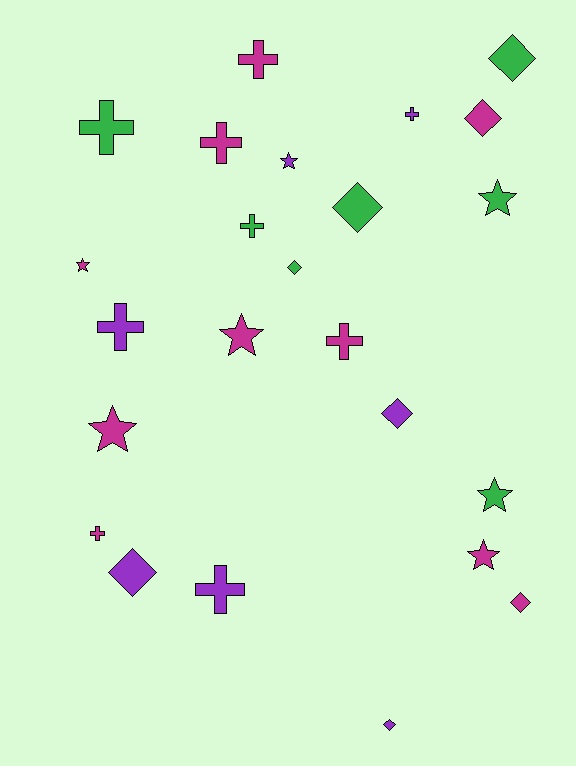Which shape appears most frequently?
Cross, with 9 objects.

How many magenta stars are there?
There are 4 magenta stars.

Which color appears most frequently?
Magenta, with 10 objects.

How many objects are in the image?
There are 24 objects.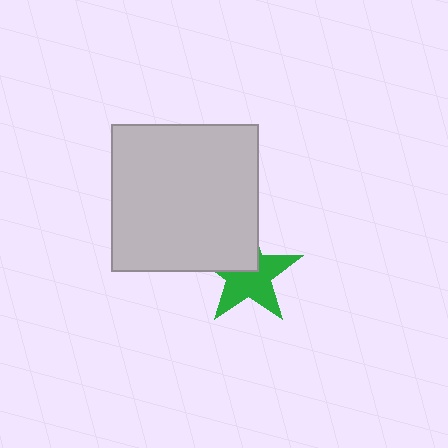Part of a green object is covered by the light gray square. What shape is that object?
It is a star.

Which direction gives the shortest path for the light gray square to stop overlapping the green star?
Moving toward the upper-left gives the shortest separation.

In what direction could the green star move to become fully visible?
The green star could move toward the lower-right. That would shift it out from behind the light gray square entirely.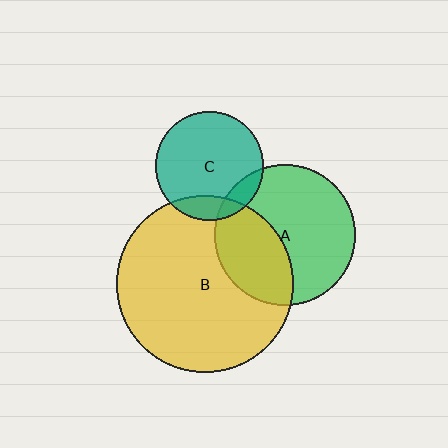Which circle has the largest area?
Circle B (yellow).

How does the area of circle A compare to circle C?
Approximately 1.7 times.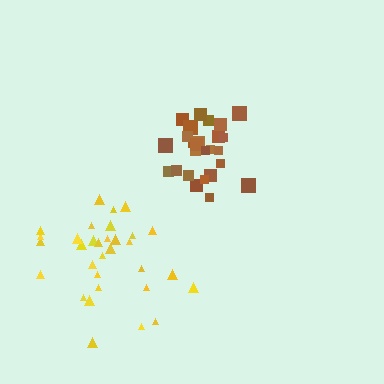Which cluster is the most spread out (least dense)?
Yellow.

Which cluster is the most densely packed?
Brown.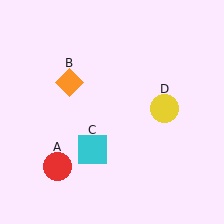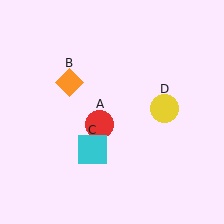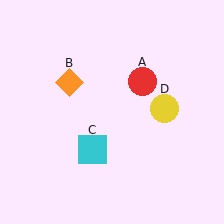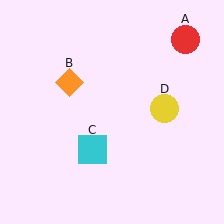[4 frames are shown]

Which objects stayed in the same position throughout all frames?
Orange diamond (object B) and cyan square (object C) and yellow circle (object D) remained stationary.